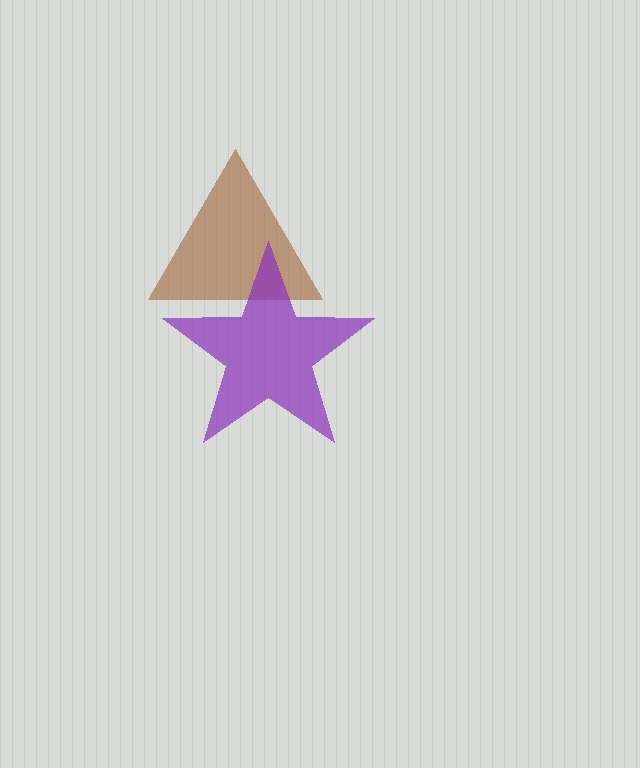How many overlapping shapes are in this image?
There are 2 overlapping shapes in the image.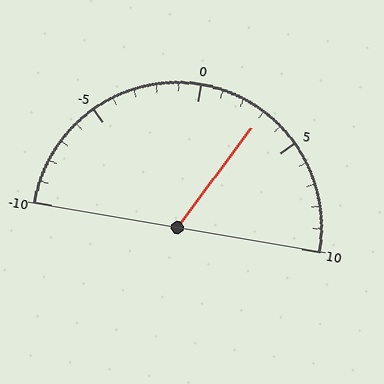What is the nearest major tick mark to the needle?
The nearest major tick mark is 5.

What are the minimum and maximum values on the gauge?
The gauge ranges from -10 to 10.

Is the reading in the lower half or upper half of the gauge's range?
The reading is in the upper half of the range (-10 to 10).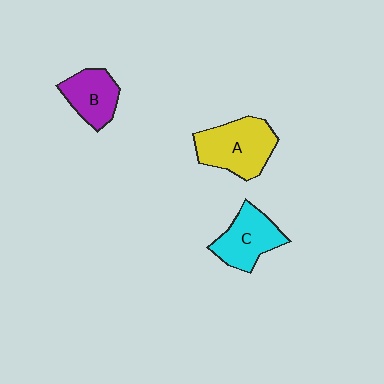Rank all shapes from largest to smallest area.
From largest to smallest: A (yellow), C (cyan), B (purple).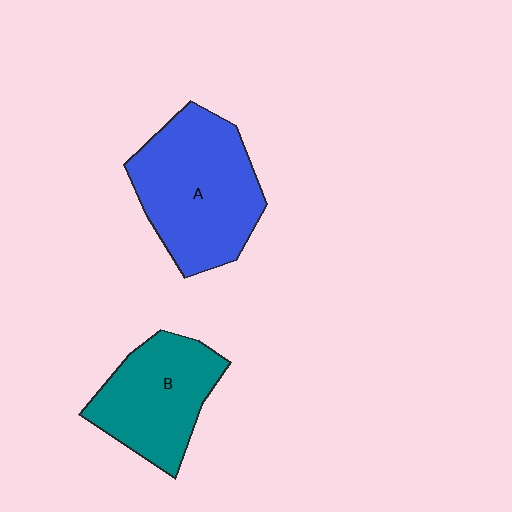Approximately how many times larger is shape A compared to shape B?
Approximately 1.3 times.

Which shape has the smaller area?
Shape B (teal).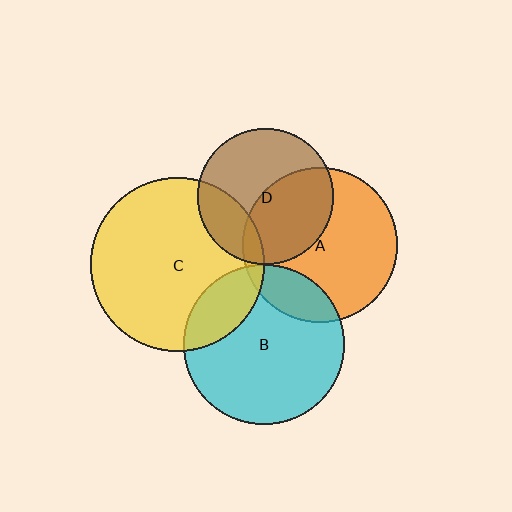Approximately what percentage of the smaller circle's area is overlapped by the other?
Approximately 5%.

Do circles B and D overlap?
Yes.